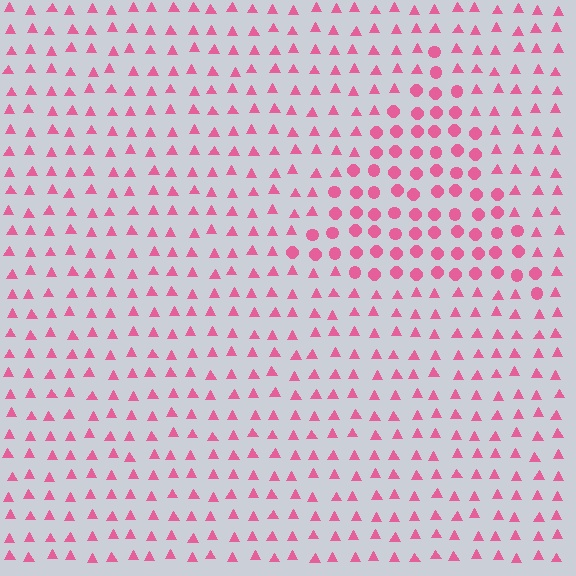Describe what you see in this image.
The image is filled with small pink elements arranged in a uniform grid. A triangle-shaped region contains circles, while the surrounding area contains triangles. The boundary is defined purely by the change in element shape.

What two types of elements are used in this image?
The image uses circles inside the triangle region and triangles outside it.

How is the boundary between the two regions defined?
The boundary is defined by a change in element shape: circles inside vs. triangles outside. All elements share the same color and spacing.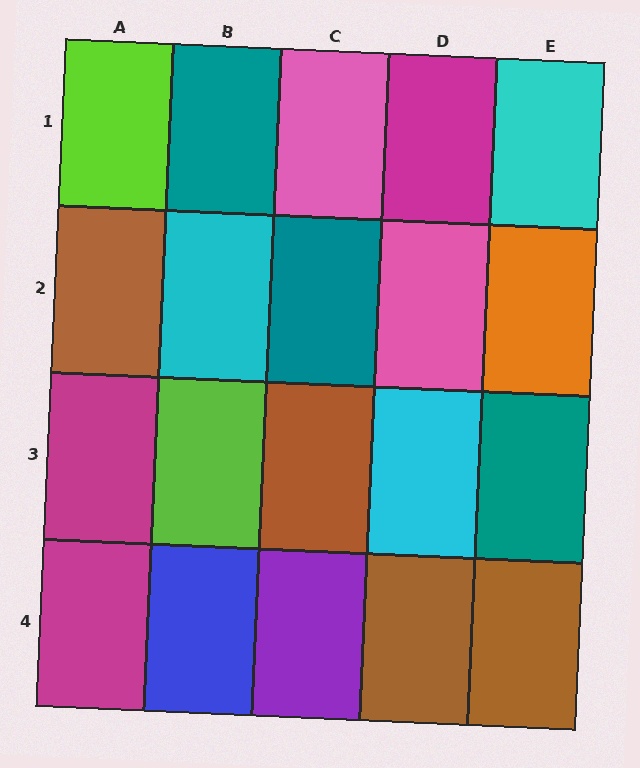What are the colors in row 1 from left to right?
Lime, teal, pink, magenta, cyan.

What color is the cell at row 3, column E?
Teal.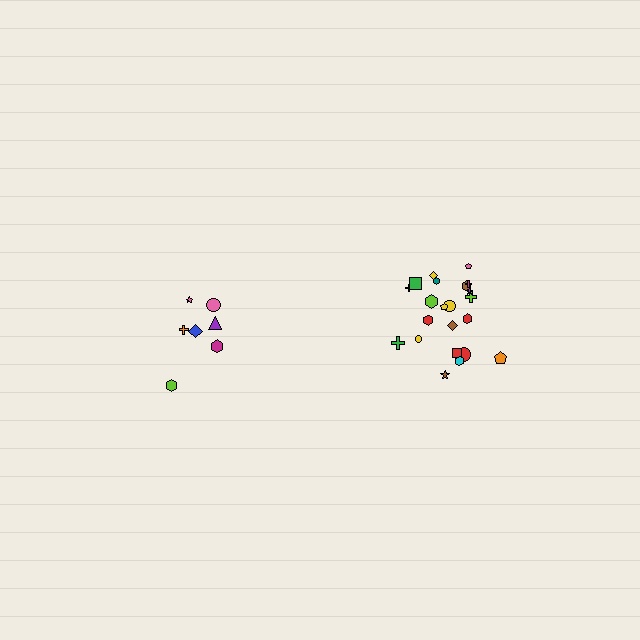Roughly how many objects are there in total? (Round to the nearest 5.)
Roughly 30 objects in total.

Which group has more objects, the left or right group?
The right group.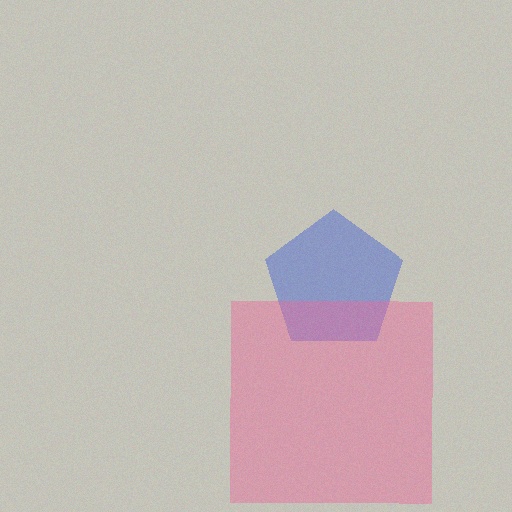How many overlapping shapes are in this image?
There are 2 overlapping shapes in the image.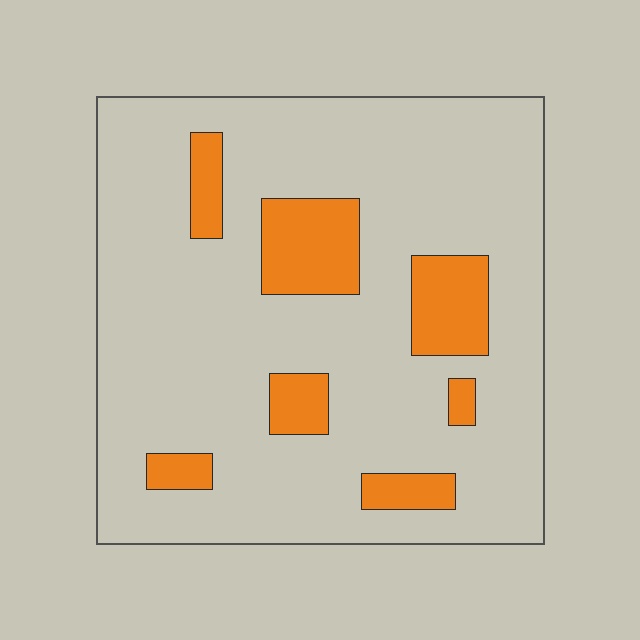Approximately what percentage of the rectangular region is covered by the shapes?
Approximately 15%.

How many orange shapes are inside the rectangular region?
7.